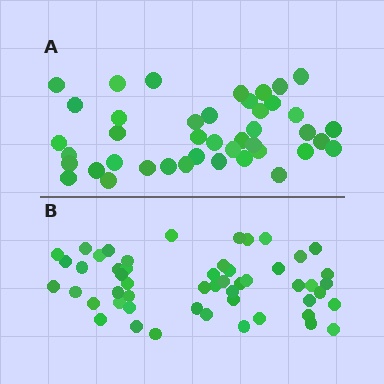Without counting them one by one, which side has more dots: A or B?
Region B (the bottom region) has more dots.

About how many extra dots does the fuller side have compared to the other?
Region B has roughly 10 or so more dots than region A.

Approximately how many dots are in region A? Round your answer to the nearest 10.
About 40 dots. (The exact count is 42, which rounds to 40.)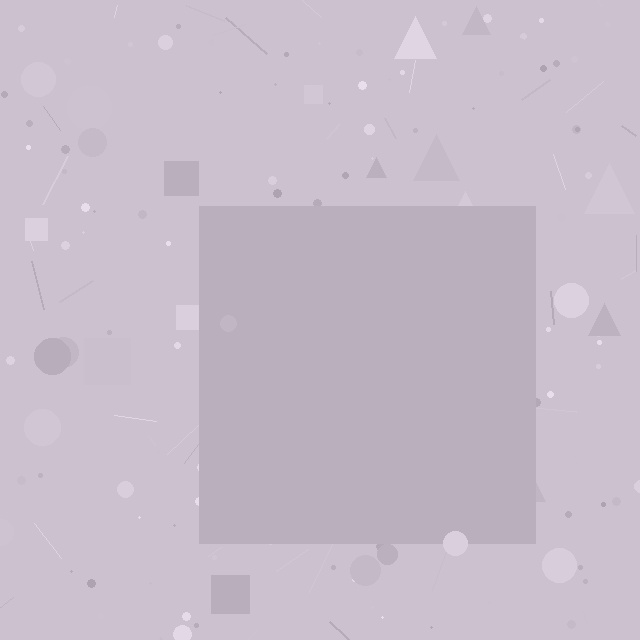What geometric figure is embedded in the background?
A square is embedded in the background.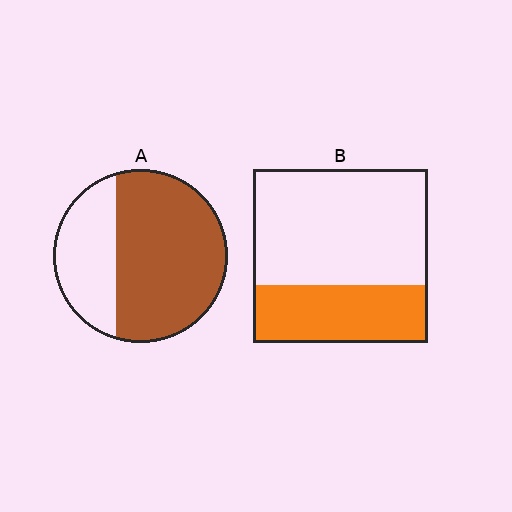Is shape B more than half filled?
No.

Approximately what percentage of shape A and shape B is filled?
A is approximately 70% and B is approximately 35%.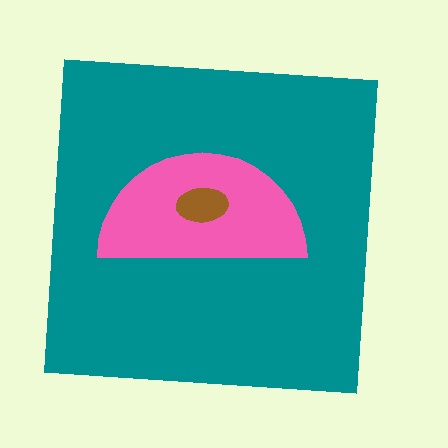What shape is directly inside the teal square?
The pink semicircle.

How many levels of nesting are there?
3.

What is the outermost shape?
The teal square.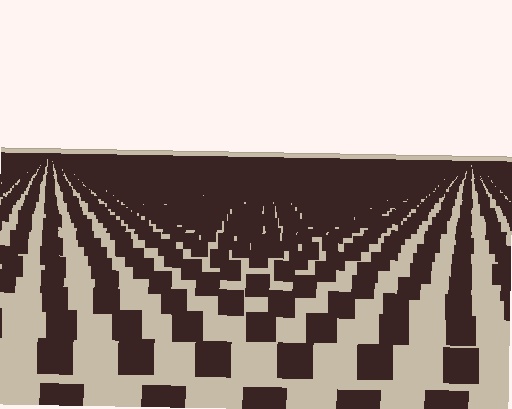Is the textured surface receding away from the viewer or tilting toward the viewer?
The surface is receding away from the viewer. Texture elements get smaller and denser toward the top.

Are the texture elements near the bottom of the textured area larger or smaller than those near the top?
Larger. Near the bottom, elements are closer to the viewer and appear at a bigger on-screen size.